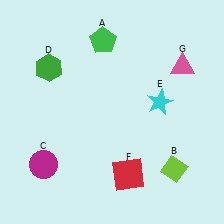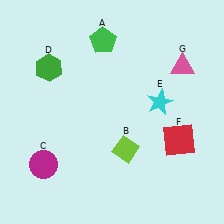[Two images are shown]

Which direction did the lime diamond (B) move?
The lime diamond (B) moved left.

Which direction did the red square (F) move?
The red square (F) moved right.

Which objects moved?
The objects that moved are: the lime diamond (B), the red square (F).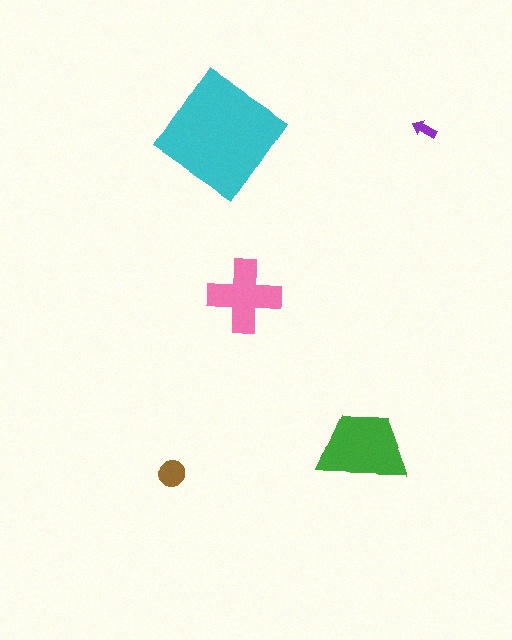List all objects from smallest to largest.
The purple arrow, the brown circle, the pink cross, the green trapezoid, the cyan diamond.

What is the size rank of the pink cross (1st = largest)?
3rd.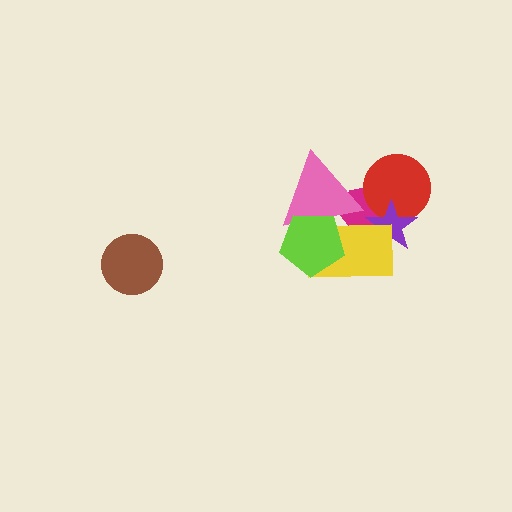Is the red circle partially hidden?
Yes, it is partially covered by another shape.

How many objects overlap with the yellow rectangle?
4 objects overlap with the yellow rectangle.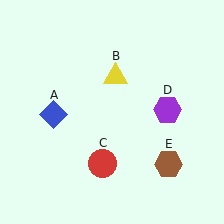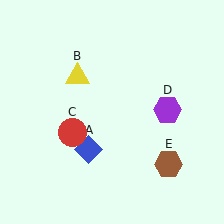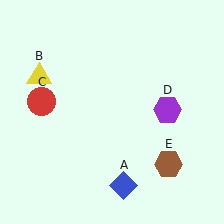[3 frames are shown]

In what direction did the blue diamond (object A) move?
The blue diamond (object A) moved down and to the right.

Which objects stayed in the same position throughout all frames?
Purple hexagon (object D) and brown hexagon (object E) remained stationary.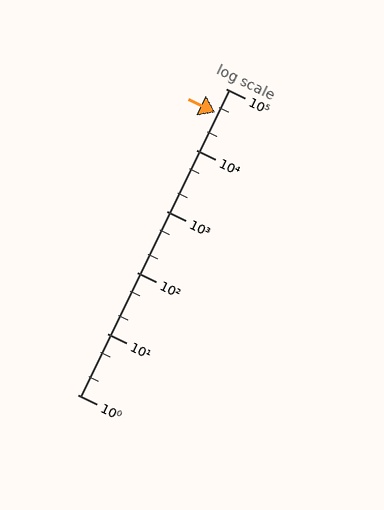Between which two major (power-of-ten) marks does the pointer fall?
The pointer is between 10000 and 100000.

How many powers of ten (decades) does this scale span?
The scale spans 5 decades, from 1 to 100000.